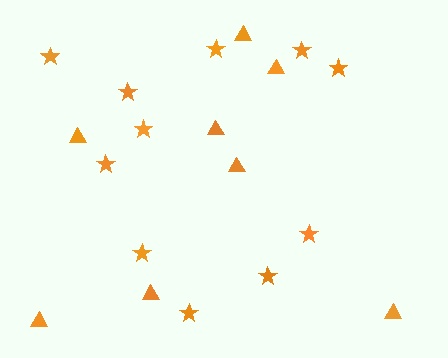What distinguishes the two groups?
There are 2 groups: one group of stars (11) and one group of triangles (8).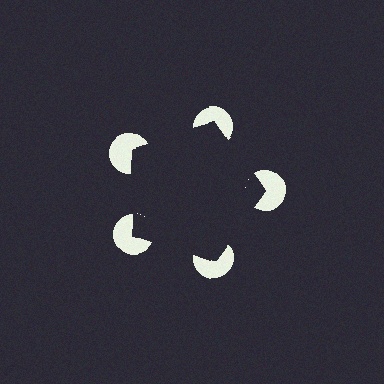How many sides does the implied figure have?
5 sides.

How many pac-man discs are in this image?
There are 5 — one at each vertex of the illusory pentagon.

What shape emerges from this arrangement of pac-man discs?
An illusory pentagon — its edges are inferred from the aligned wedge cuts in the pac-man discs, not physically drawn.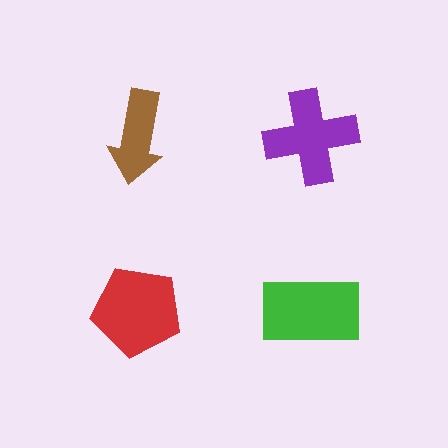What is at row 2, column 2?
A green rectangle.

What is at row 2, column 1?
A red pentagon.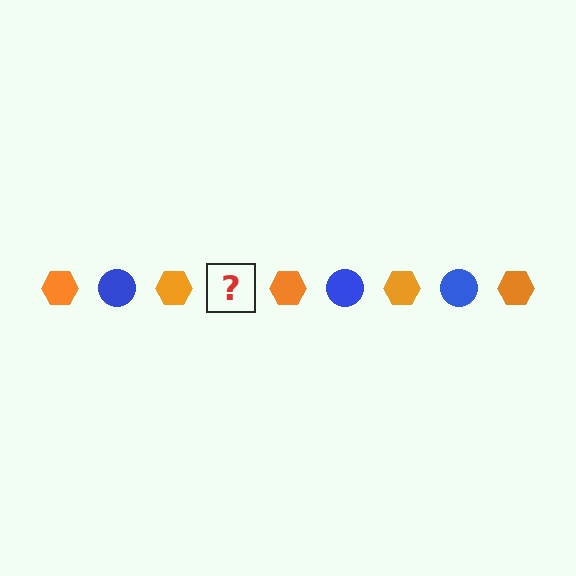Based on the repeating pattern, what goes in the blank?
The blank should be a blue circle.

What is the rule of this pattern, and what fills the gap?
The rule is that the pattern alternates between orange hexagon and blue circle. The gap should be filled with a blue circle.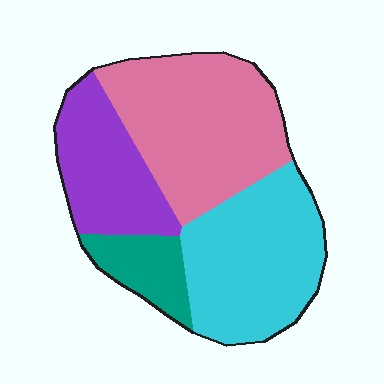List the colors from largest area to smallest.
From largest to smallest: pink, cyan, purple, teal.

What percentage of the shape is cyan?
Cyan takes up between a quarter and a half of the shape.